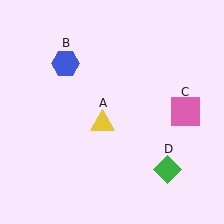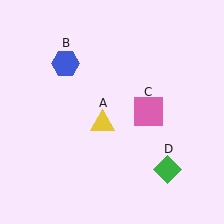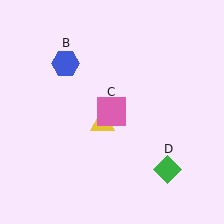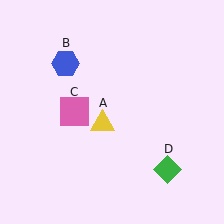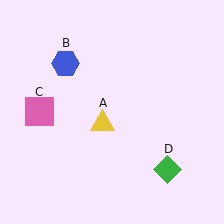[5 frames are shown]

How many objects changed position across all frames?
1 object changed position: pink square (object C).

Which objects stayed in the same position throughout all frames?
Yellow triangle (object A) and blue hexagon (object B) and green diamond (object D) remained stationary.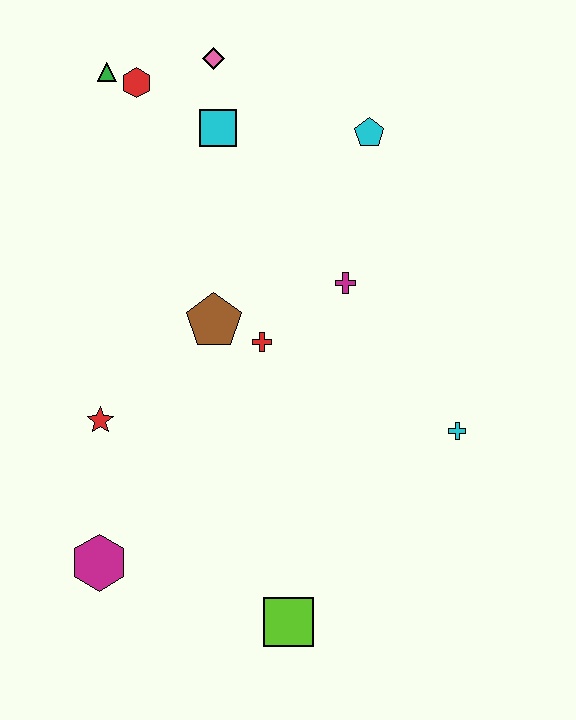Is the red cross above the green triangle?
No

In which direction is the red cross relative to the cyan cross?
The red cross is to the left of the cyan cross.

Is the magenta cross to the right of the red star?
Yes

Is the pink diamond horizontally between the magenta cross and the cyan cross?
No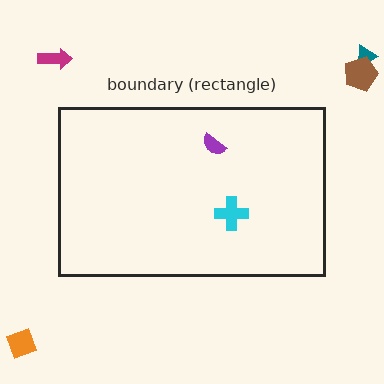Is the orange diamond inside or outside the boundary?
Outside.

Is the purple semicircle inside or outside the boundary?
Inside.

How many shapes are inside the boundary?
2 inside, 4 outside.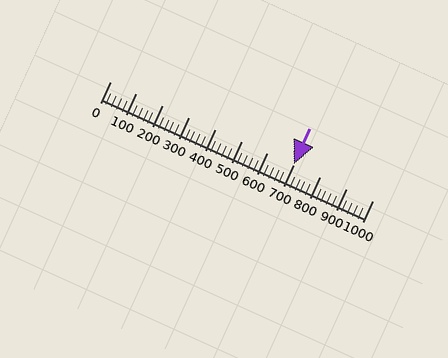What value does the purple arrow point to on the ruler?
The purple arrow points to approximately 700.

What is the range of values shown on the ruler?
The ruler shows values from 0 to 1000.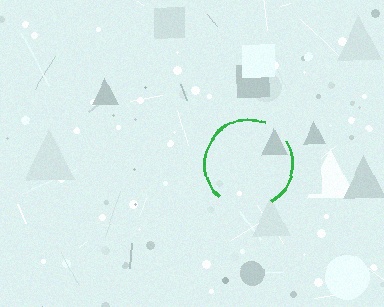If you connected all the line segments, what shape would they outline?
They would outline a circle.